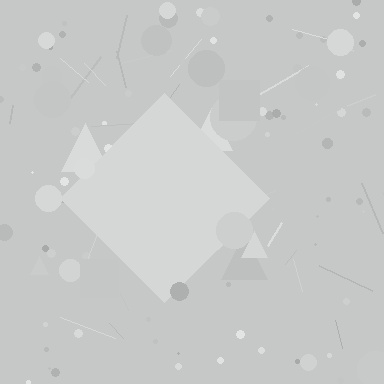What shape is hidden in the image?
A diamond is hidden in the image.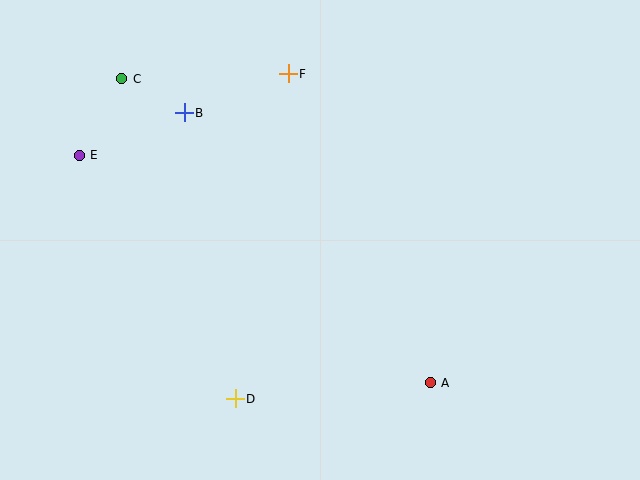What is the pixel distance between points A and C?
The distance between A and C is 433 pixels.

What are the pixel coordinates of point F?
Point F is at (288, 74).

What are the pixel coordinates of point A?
Point A is at (430, 383).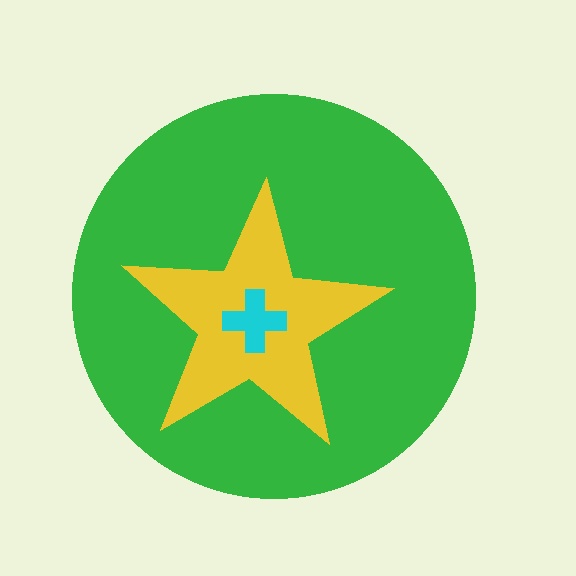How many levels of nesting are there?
3.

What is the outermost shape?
The green circle.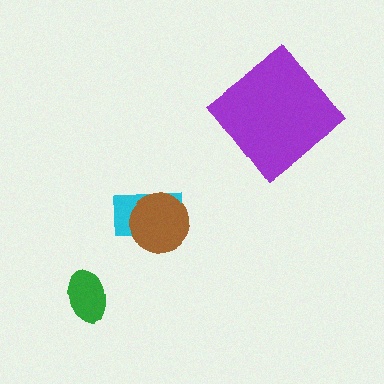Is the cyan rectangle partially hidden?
Yes, it is partially covered by another shape.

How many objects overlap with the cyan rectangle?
1 object overlaps with the cyan rectangle.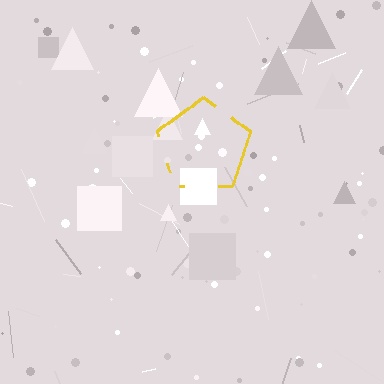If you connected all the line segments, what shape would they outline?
They would outline a pentagon.